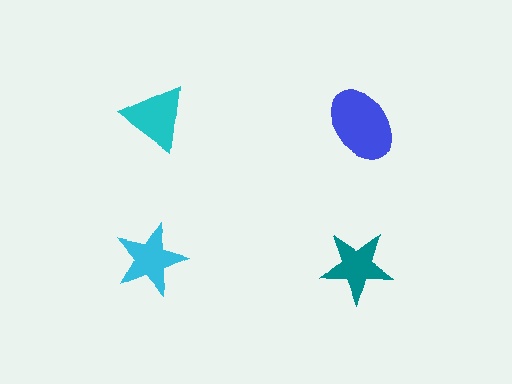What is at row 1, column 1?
A cyan triangle.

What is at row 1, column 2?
A blue ellipse.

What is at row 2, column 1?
A cyan star.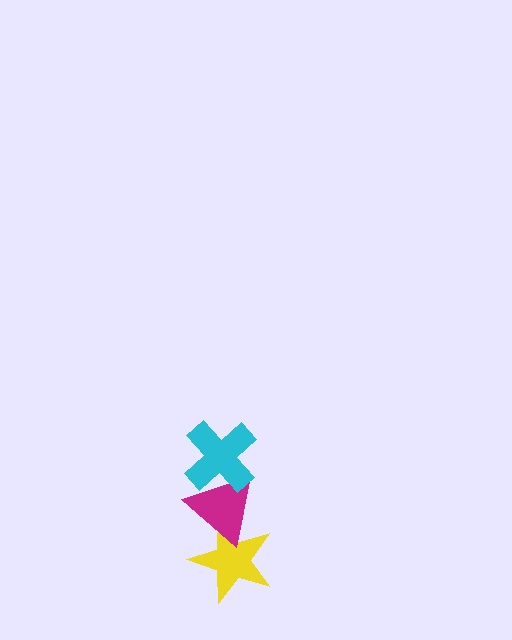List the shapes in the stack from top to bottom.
From top to bottom: the cyan cross, the magenta triangle, the yellow star.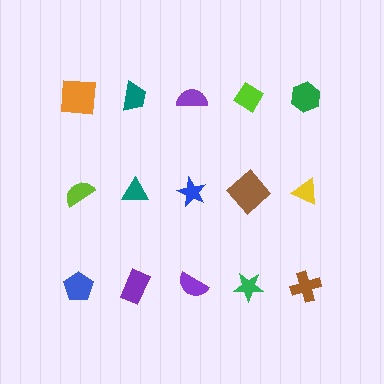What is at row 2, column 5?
A yellow triangle.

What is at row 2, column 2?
A teal triangle.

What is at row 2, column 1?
A lime semicircle.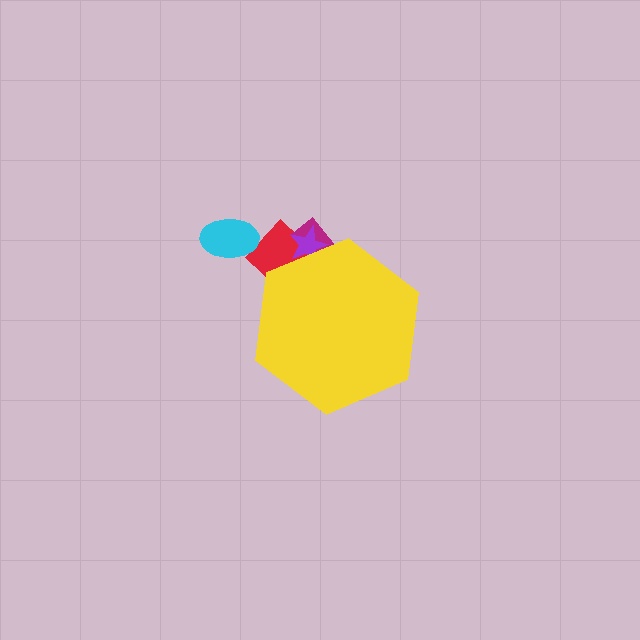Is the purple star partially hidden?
Yes, the purple star is partially hidden behind the yellow hexagon.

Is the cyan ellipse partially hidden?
No, the cyan ellipse is fully visible.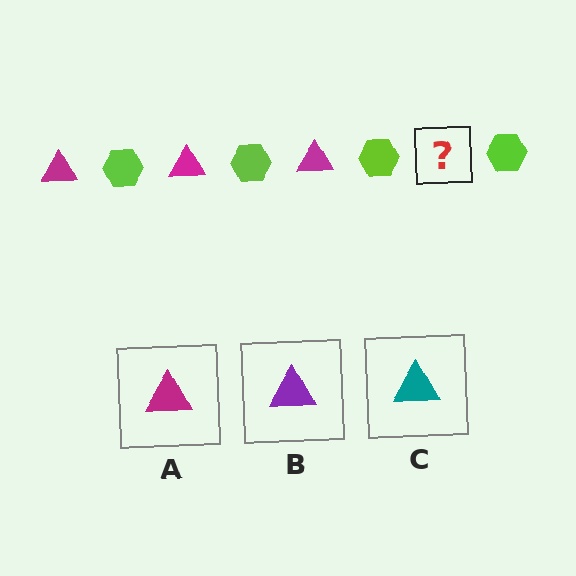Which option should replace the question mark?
Option A.